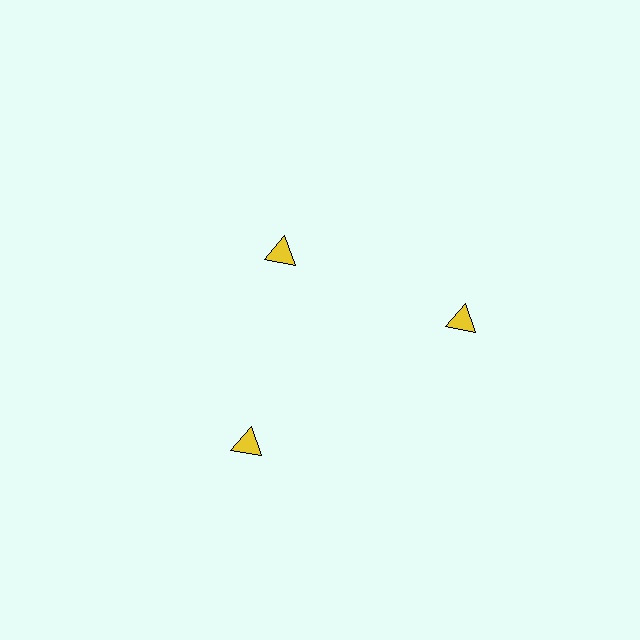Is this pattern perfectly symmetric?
No. The 3 yellow triangles are arranged in a ring, but one element near the 11 o'clock position is pulled inward toward the center, breaking the 3-fold rotational symmetry.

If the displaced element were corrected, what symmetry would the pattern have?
It would have 3-fold rotational symmetry — the pattern would map onto itself every 120 degrees.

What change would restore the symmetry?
The symmetry would be restored by moving it outward, back onto the ring so that all 3 triangles sit at equal angles and equal distance from the center.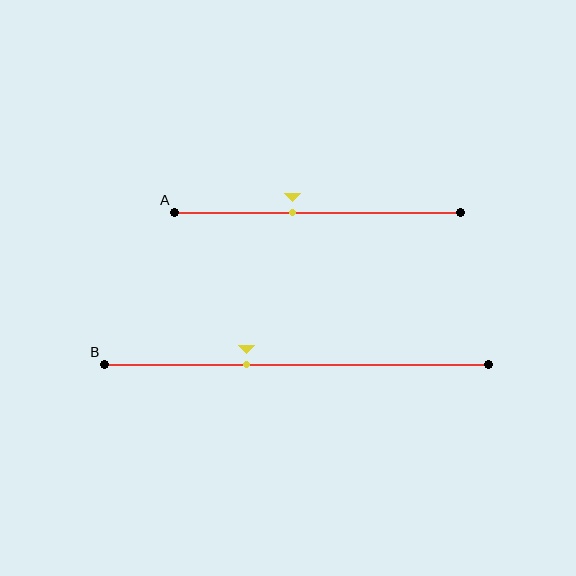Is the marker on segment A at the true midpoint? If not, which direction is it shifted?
No, the marker on segment A is shifted to the left by about 9% of the segment length.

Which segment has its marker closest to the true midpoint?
Segment A has its marker closest to the true midpoint.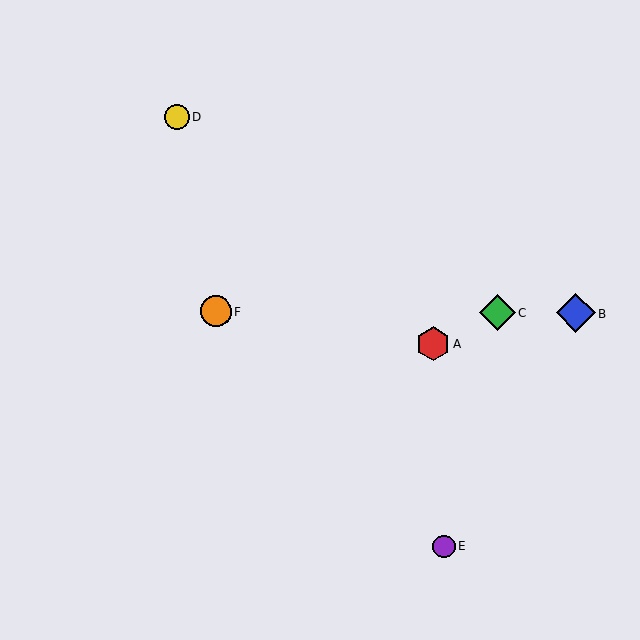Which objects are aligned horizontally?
Objects B, C, F are aligned horizontally.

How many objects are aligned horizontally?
3 objects (B, C, F) are aligned horizontally.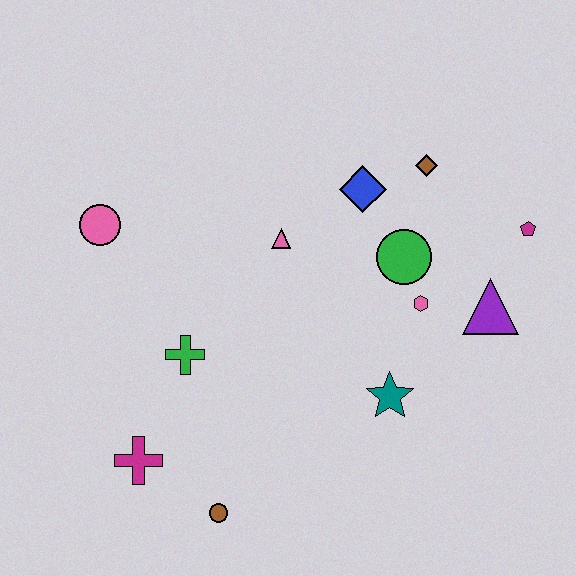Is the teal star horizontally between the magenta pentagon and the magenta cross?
Yes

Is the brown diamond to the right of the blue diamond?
Yes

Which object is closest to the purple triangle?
The pink hexagon is closest to the purple triangle.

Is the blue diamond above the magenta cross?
Yes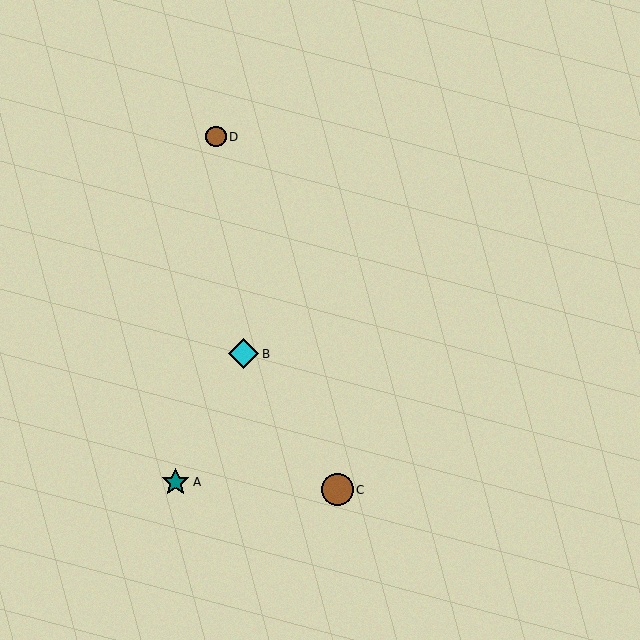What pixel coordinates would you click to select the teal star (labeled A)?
Click at (176, 482) to select the teal star A.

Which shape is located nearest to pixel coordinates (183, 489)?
The teal star (labeled A) at (176, 482) is nearest to that location.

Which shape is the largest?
The brown circle (labeled C) is the largest.